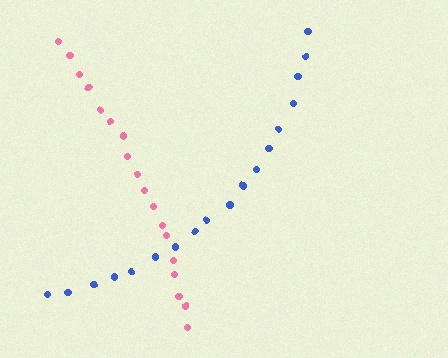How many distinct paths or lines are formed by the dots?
There are 2 distinct paths.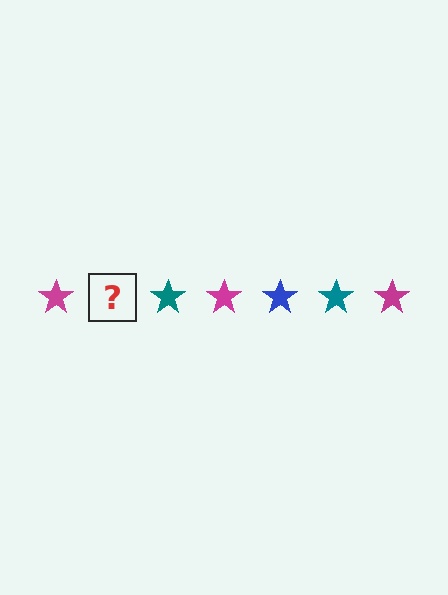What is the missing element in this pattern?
The missing element is a blue star.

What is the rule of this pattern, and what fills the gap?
The rule is that the pattern cycles through magenta, blue, teal stars. The gap should be filled with a blue star.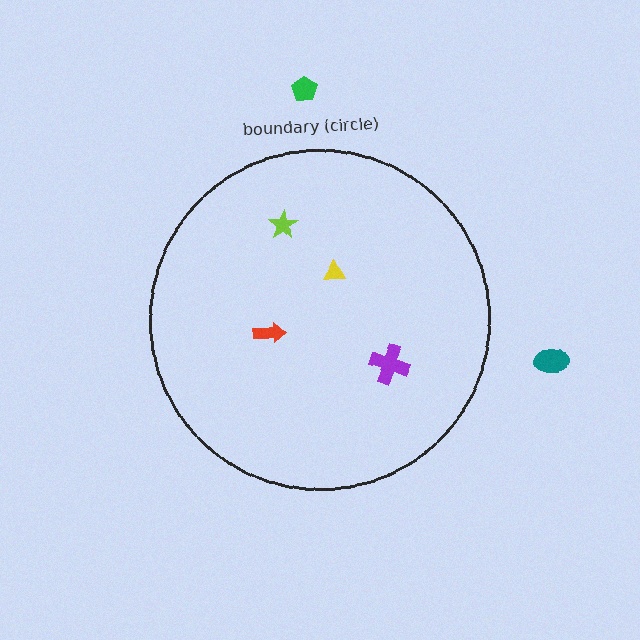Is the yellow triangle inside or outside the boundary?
Inside.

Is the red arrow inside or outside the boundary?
Inside.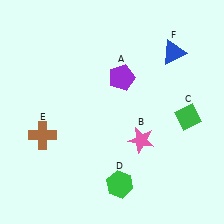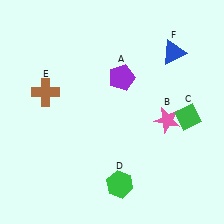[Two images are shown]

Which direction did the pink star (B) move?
The pink star (B) moved right.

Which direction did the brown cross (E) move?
The brown cross (E) moved up.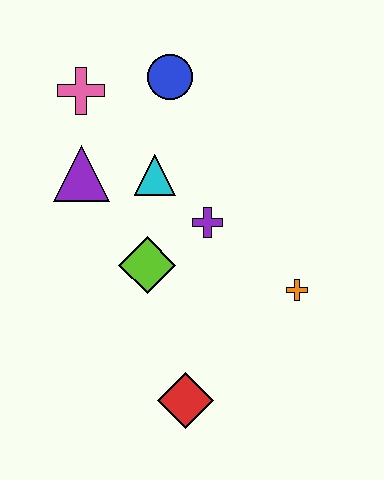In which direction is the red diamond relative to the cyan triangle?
The red diamond is below the cyan triangle.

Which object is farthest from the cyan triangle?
The red diamond is farthest from the cyan triangle.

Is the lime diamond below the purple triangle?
Yes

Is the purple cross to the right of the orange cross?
No